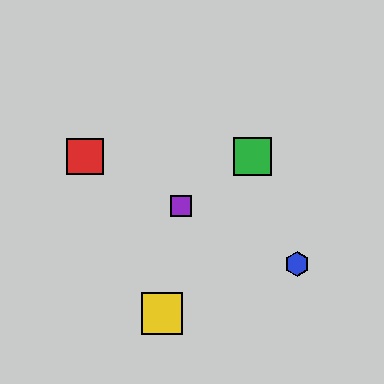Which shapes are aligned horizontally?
The red square, the green square are aligned horizontally.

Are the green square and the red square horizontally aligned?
Yes, both are at y≈157.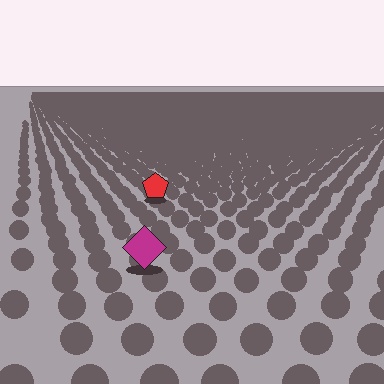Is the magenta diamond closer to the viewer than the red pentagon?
Yes. The magenta diamond is closer — you can tell from the texture gradient: the ground texture is coarser near it.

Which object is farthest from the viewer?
The red pentagon is farthest from the viewer. It appears smaller and the ground texture around it is denser.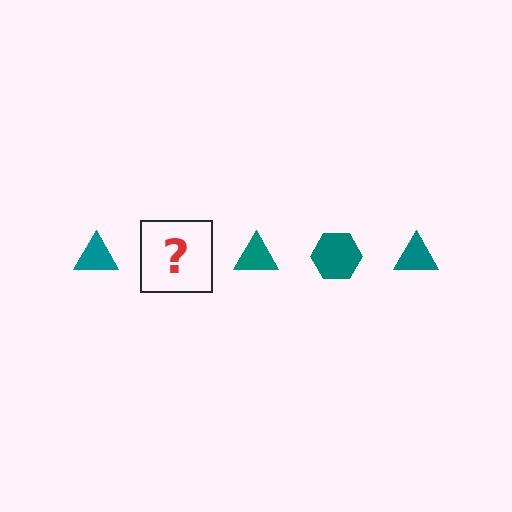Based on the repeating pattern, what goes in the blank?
The blank should be a teal hexagon.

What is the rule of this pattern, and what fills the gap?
The rule is that the pattern cycles through triangle, hexagon shapes in teal. The gap should be filled with a teal hexagon.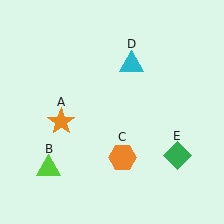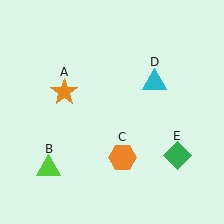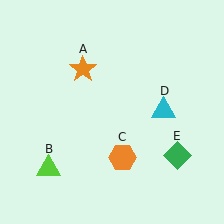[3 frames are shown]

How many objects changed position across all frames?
2 objects changed position: orange star (object A), cyan triangle (object D).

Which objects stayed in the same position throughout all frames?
Lime triangle (object B) and orange hexagon (object C) and green diamond (object E) remained stationary.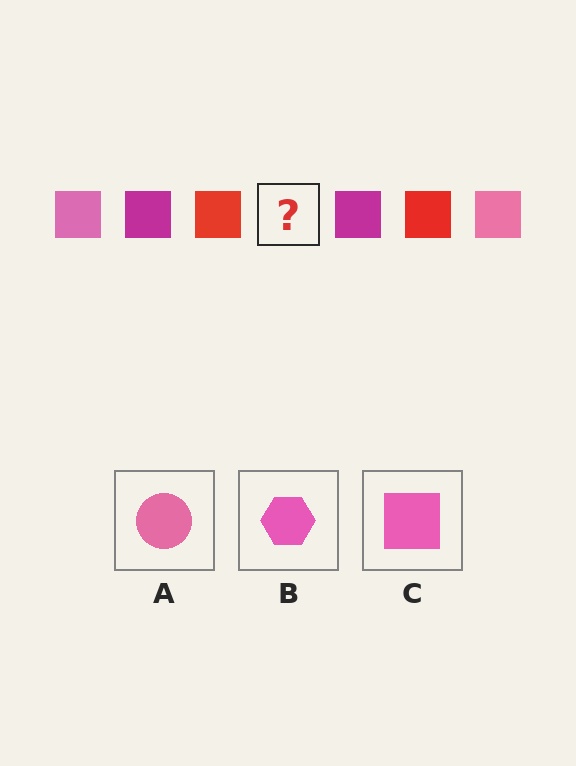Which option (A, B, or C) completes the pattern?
C.